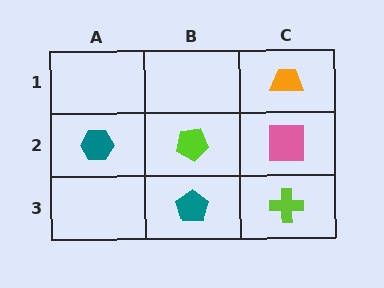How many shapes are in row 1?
1 shape.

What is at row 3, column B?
A teal pentagon.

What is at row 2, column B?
A lime pentagon.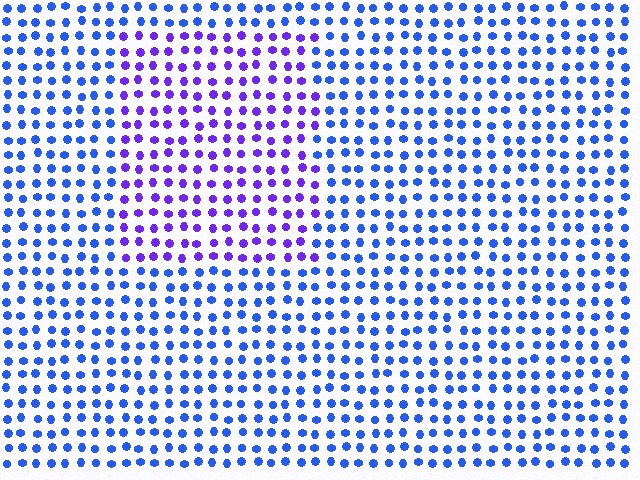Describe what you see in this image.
The image is filled with small blue elements in a uniform arrangement. A rectangle-shaped region is visible where the elements are tinted to a slightly different hue, forming a subtle color boundary.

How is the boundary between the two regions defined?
The boundary is defined purely by a slight shift in hue (about 38 degrees). Spacing, size, and orientation are identical on both sides.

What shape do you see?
I see a rectangle.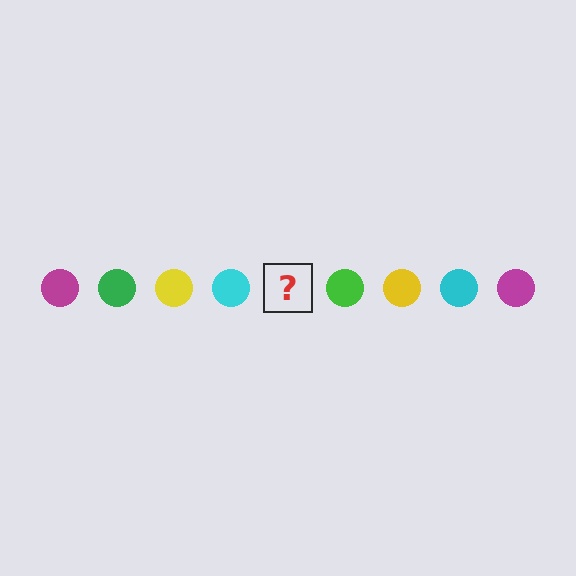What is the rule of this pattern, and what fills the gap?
The rule is that the pattern cycles through magenta, green, yellow, cyan circles. The gap should be filled with a magenta circle.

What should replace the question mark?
The question mark should be replaced with a magenta circle.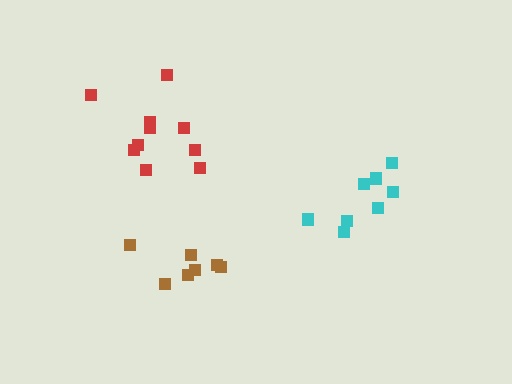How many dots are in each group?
Group 1: 7 dots, Group 2: 10 dots, Group 3: 8 dots (25 total).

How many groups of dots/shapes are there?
There are 3 groups.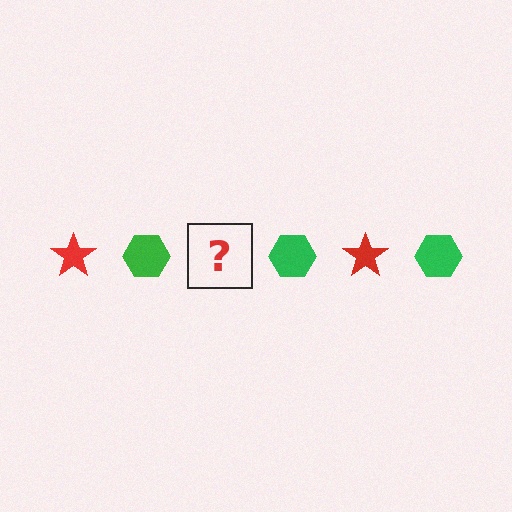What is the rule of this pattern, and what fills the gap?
The rule is that the pattern alternates between red star and green hexagon. The gap should be filled with a red star.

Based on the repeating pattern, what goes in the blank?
The blank should be a red star.